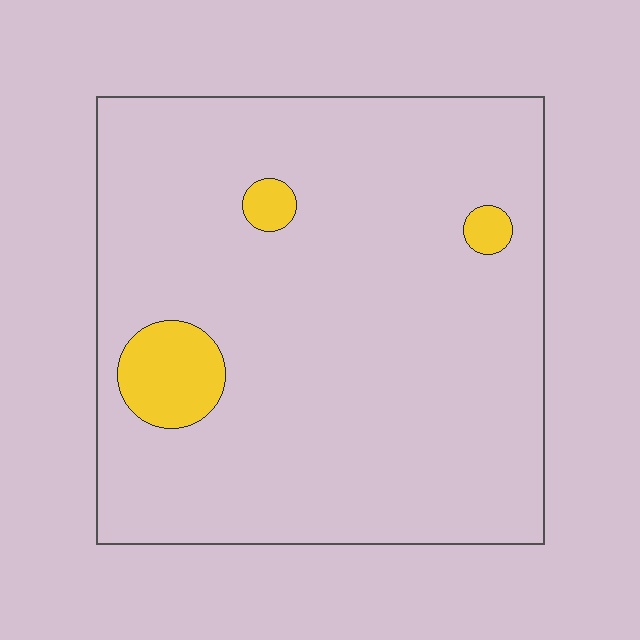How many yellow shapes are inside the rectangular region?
3.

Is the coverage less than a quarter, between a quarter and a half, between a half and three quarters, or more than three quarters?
Less than a quarter.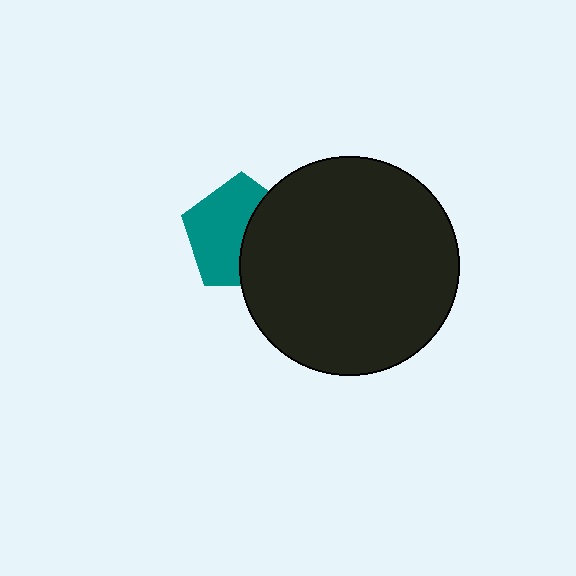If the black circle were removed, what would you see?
You would see the complete teal pentagon.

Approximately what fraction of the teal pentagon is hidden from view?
Roughly 42% of the teal pentagon is hidden behind the black circle.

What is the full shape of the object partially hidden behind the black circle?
The partially hidden object is a teal pentagon.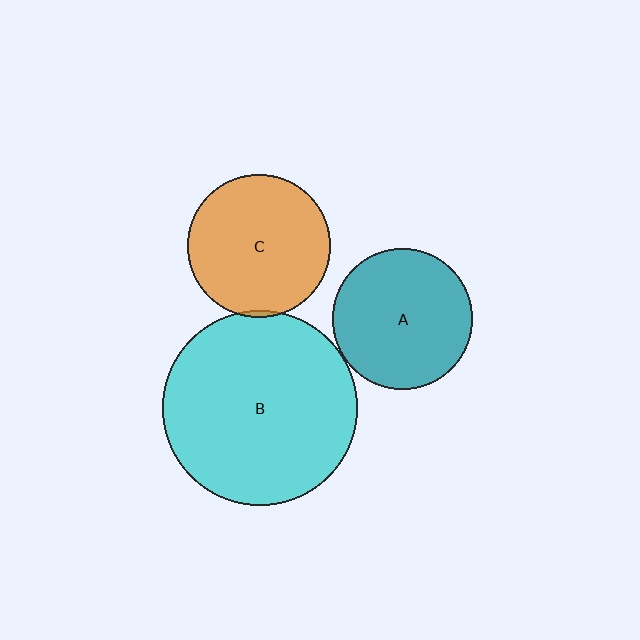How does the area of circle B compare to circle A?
Approximately 1.9 times.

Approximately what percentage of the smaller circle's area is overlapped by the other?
Approximately 5%.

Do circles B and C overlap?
Yes.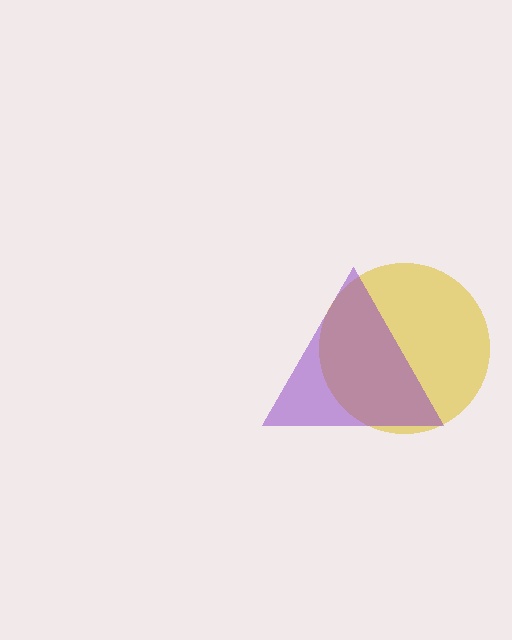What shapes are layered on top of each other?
The layered shapes are: a yellow circle, a purple triangle.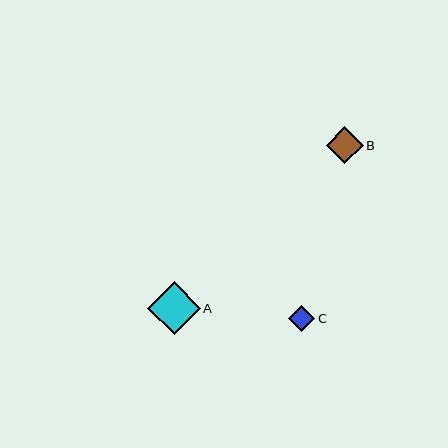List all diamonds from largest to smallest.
From largest to smallest: A, B, C.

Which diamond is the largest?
Diamond A is the largest with a size of approximately 53 pixels.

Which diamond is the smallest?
Diamond C is the smallest with a size of approximately 26 pixels.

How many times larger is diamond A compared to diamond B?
Diamond A is approximately 1.4 times the size of diamond B.